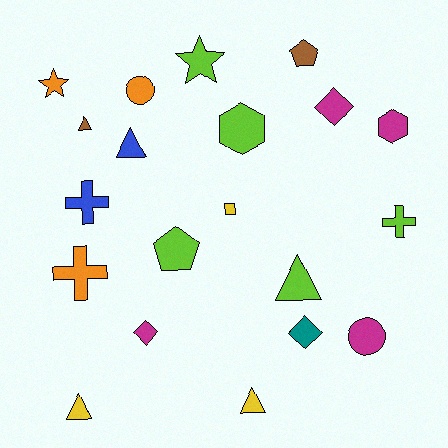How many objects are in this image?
There are 20 objects.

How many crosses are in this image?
There are 3 crosses.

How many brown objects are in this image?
There are 2 brown objects.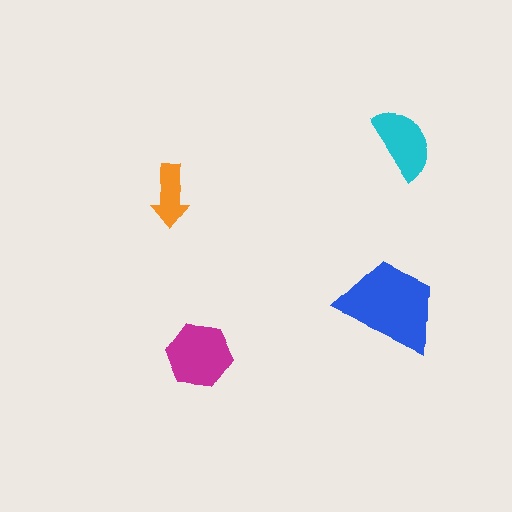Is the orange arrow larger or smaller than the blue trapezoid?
Smaller.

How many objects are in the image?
There are 4 objects in the image.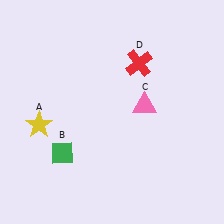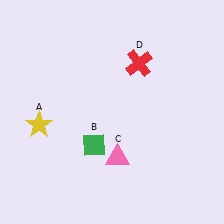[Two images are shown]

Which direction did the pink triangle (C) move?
The pink triangle (C) moved down.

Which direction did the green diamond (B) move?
The green diamond (B) moved right.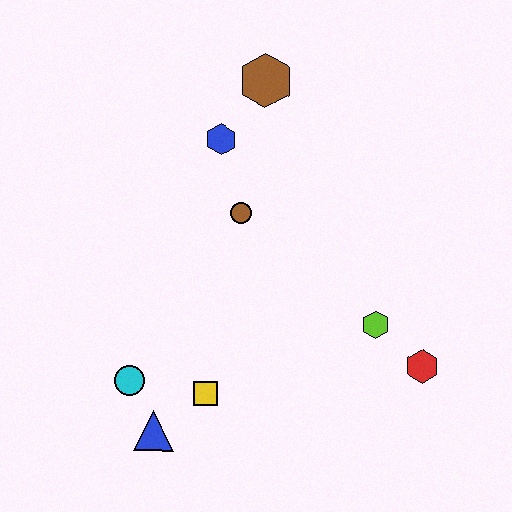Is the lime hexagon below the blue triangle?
No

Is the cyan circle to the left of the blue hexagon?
Yes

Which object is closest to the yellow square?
The blue triangle is closest to the yellow square.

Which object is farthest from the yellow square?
The brown hexagon is farthest from the yellow square.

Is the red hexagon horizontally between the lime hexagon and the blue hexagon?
No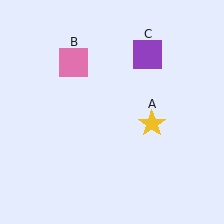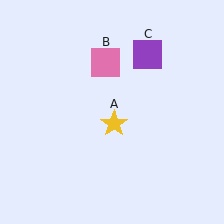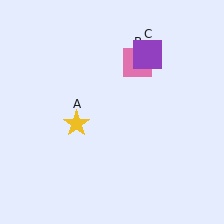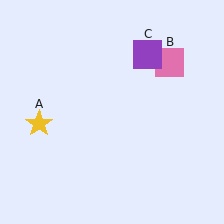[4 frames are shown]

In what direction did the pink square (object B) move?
The pink square (object B) moved right.